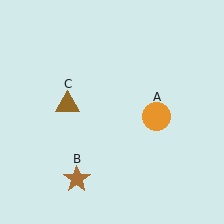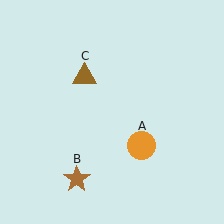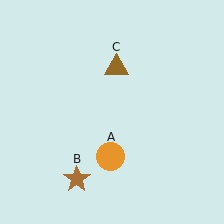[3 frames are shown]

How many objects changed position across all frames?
2 objects changed position: orange circle (object A), brown triangle (object C).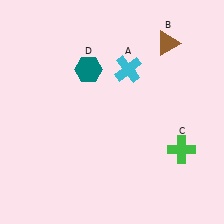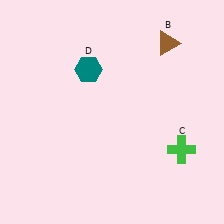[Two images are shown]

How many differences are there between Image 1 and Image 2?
There is 1 difference between the two images.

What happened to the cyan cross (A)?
The cyan cross (A) was removed in Image 2. It was in the top-right area of Image 1.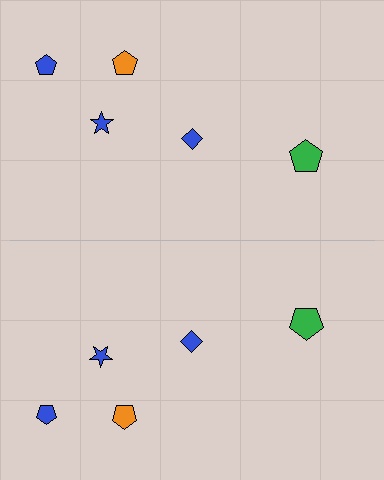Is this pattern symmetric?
Yes, this pattern has bilateral (reflection) symmetry.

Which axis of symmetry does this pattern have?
The pattern has a horizontal axis of symmetry running through the center of the image.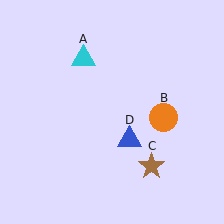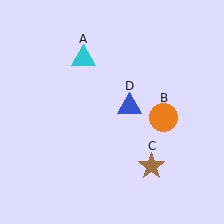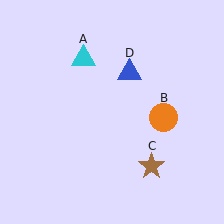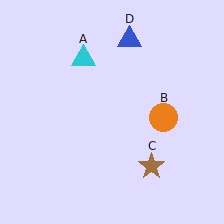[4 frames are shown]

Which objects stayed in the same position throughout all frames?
Cyan triangle (object A) and orange circle (object B) and brown star (object C) remained stationary.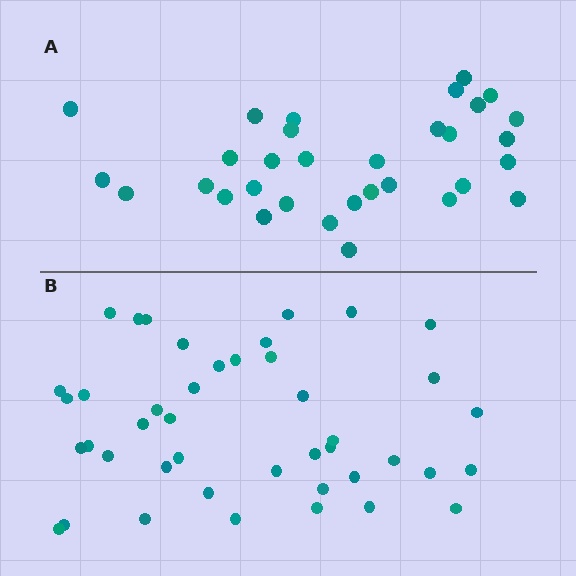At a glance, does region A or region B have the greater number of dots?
Region B (the bottom region) has more dots.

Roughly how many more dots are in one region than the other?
Region B has roughly 12 or so more dots than region A.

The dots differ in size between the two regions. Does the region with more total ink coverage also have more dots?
No. Region A has more total ink coverage because its dots are larger, but region B actually contains more individual dots. Total area can be misleading — the number of items is what matters here.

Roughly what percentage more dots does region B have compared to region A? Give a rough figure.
About 35% more.